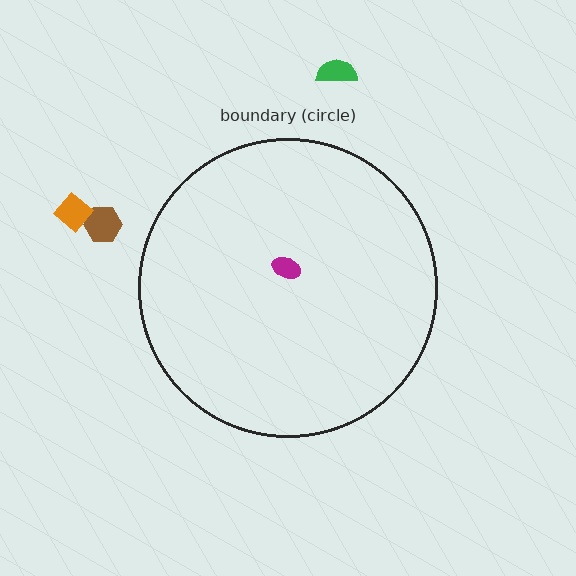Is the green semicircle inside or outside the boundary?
Outside.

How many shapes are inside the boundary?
1 inside, 3 outside.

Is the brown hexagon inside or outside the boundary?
Outside.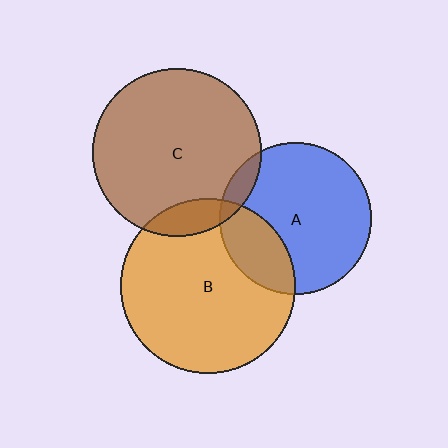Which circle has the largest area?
Circle B (orange).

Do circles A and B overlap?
Yes.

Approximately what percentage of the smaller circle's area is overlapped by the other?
Approximately 25%.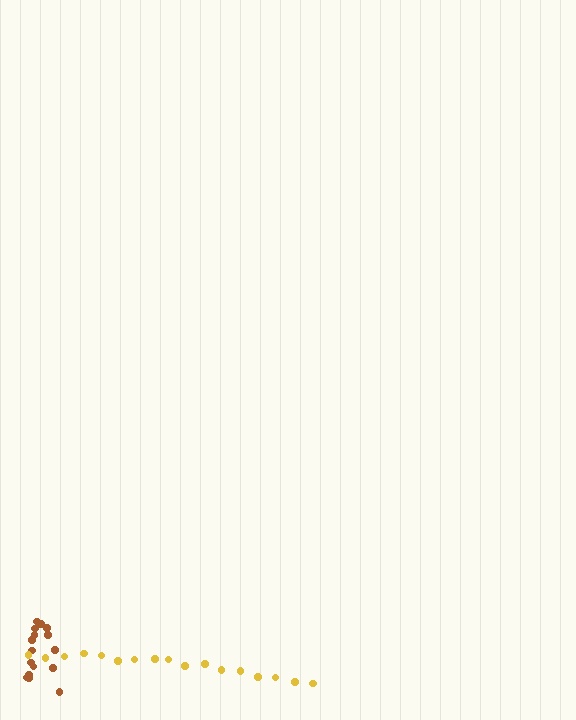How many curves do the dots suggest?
There are 2 distinct paths.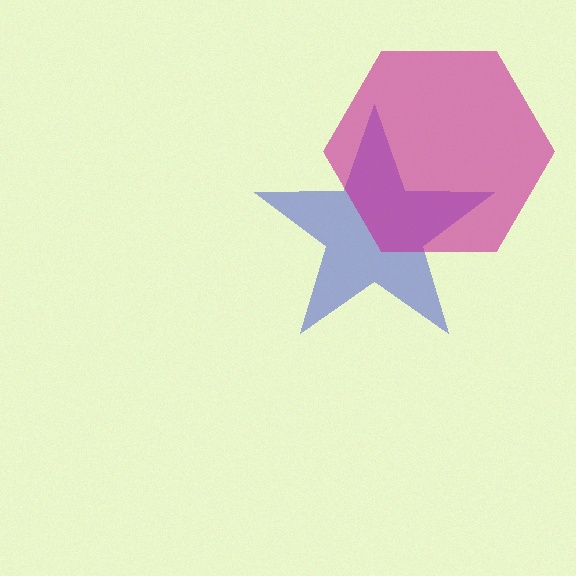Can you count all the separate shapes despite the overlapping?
Yes, there are 2 separate shapes.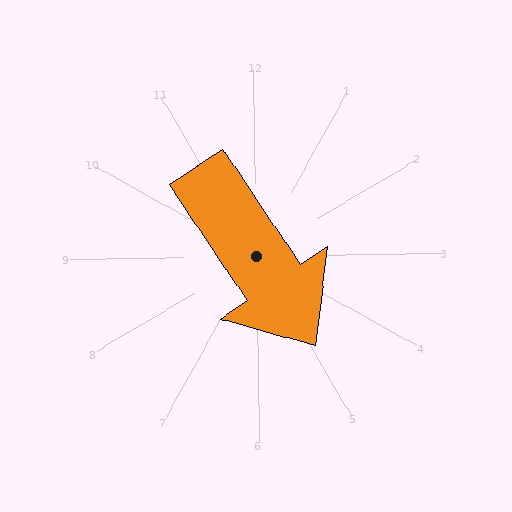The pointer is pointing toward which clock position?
Roughly 5 o'clock.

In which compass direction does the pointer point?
Southeast.